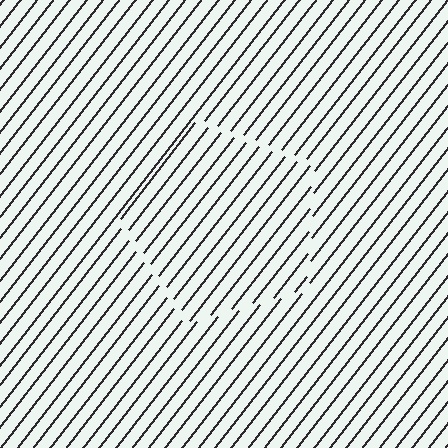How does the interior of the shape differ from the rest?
The interior of the shape contains the same grating, shifted by half a period — the contour is defined by the phase discontinuity where line-ends from the inner and outer gratings abut.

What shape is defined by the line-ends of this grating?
An illusory pentagon. The interior of the shape contains the same grating, shifted by half a period — the contour is defined by the phase discontinuity where line-ends from the inner and outer gratings abut.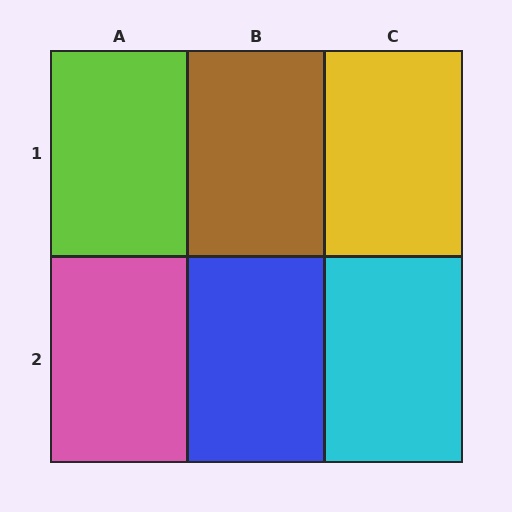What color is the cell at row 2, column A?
Pink.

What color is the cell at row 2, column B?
Blue.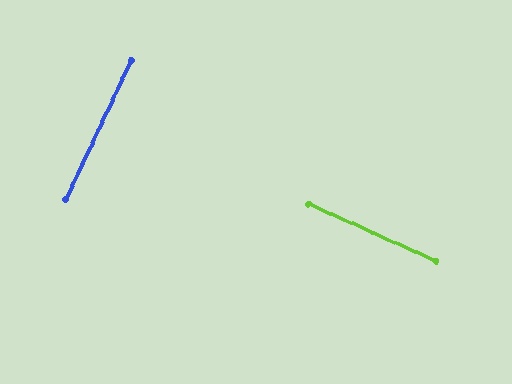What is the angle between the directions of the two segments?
Approximately 89 degrees.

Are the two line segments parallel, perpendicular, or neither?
Perpendicular — they meet at approximately 89°.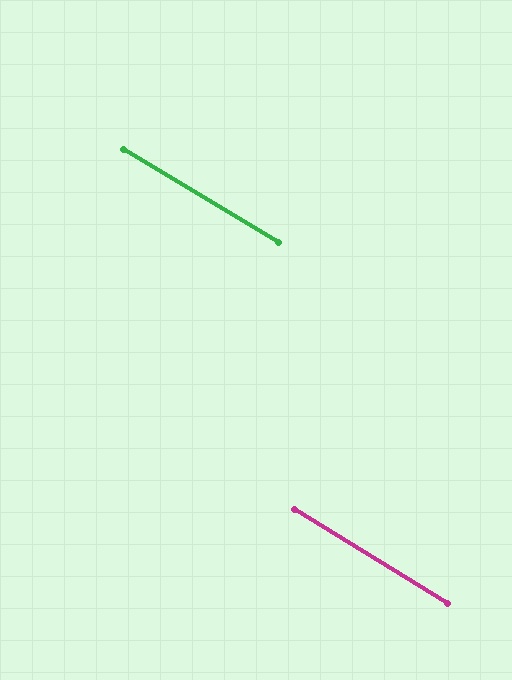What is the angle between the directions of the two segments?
Approximately 1 degree.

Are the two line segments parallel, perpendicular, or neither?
Parallel — their directions differ by only 0.6°.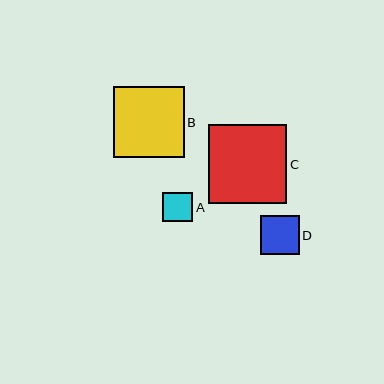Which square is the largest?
Square C is the largest with a size of approximately 78 pixels.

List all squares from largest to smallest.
From largest to smallest: C, B, D, A.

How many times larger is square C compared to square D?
Square C is approximately 2.0 times the size of square D.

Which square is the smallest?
Square A is the smallest with a size of approximately 30 pixels.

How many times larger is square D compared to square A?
Square D is approximately 1.3 times the size of square A.